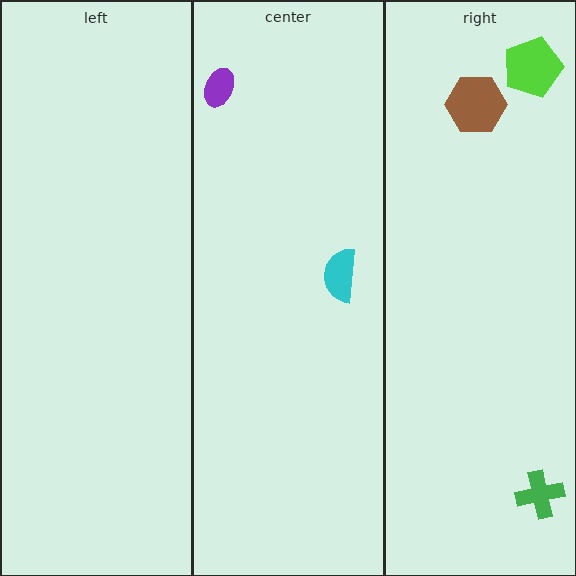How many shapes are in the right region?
3.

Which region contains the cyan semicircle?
The center region.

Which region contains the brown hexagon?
The right region.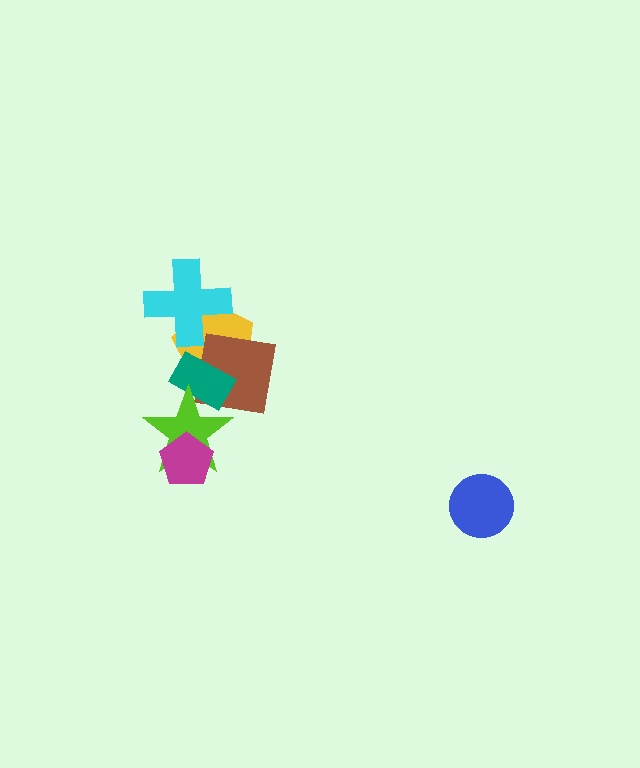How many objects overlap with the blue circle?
0 objects overlap with the blue circle.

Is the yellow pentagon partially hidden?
Yes, it is partially covered by another shape.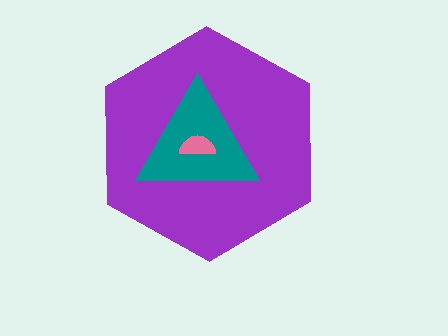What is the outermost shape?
The purple hexagon.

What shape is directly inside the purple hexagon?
The teal triangle.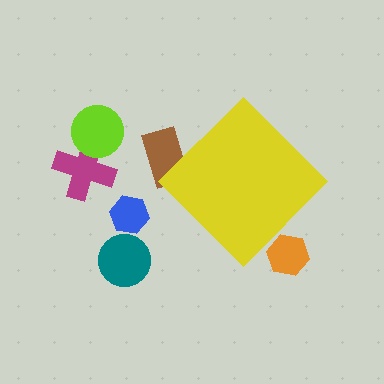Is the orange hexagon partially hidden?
Yes, the orange hexagon is partially hidden behind the yellow diamond.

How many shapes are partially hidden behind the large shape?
2 shapes are partially hidden.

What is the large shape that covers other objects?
A yellow diamond.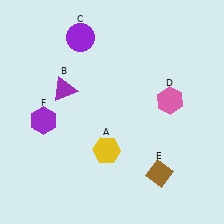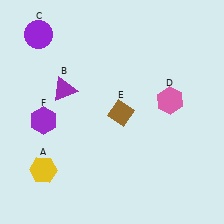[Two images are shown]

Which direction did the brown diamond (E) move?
The brown diamond (E) moved up.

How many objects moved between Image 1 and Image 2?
3 objects moved between the two images.